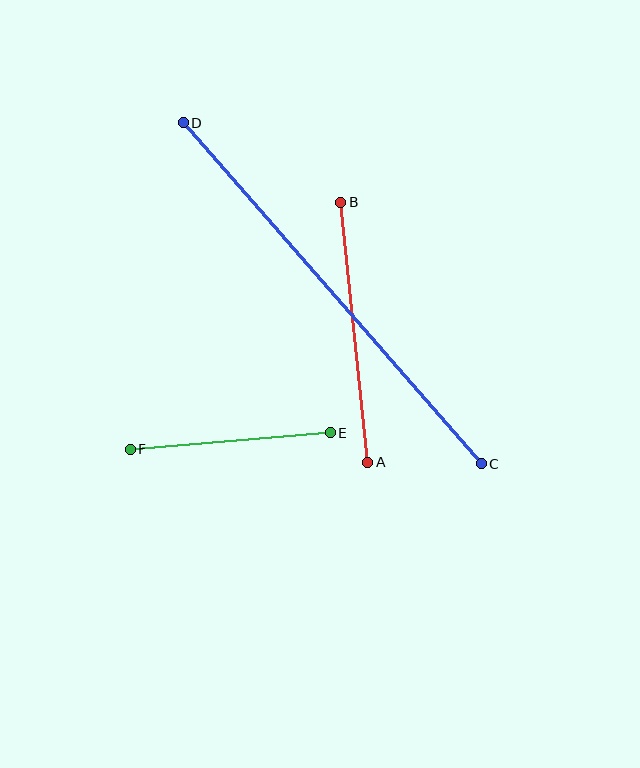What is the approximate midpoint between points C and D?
The midpoint is at approximately (332, 293) pixels.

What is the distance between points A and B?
The distance is approximately 261 pixels.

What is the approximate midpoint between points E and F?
The midpoint is at approximately (230, 441) pixels.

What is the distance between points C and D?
The distance is approximately 453 pixels.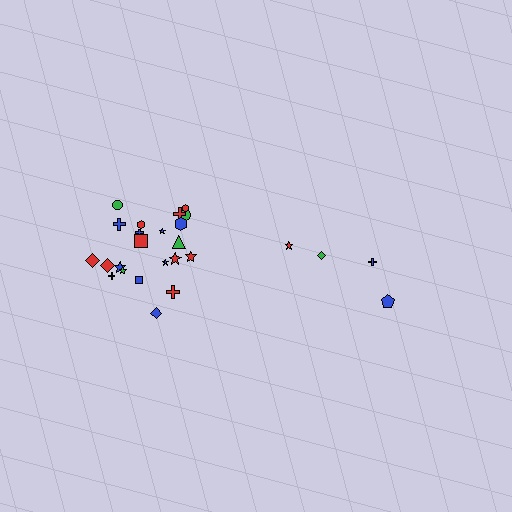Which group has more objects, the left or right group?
The left group.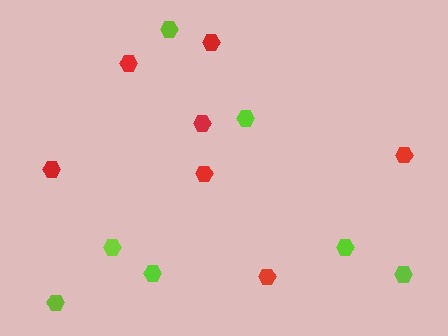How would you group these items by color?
There are 2 groups: one group of lime hexagons (7) and one group of red hexagons (7).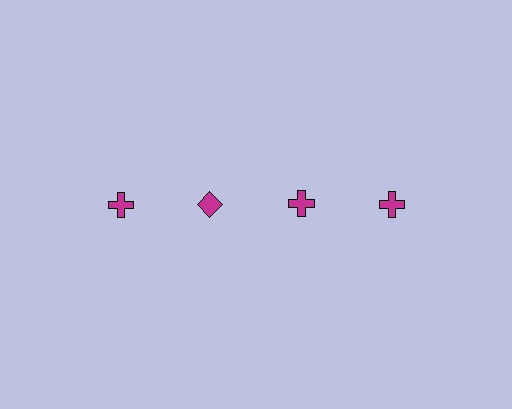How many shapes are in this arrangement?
There are 4 shapes arranged in a grid pattern.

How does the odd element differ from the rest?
It has a different shape: diamond instead of cross.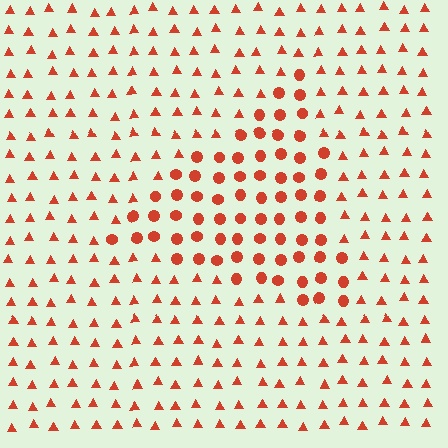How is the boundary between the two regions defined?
The boundary is defined by a change in element shape: circles inside vs. triangles outside. All elements share the same color and spacing.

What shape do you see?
I see a triangle.